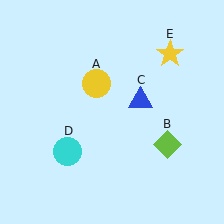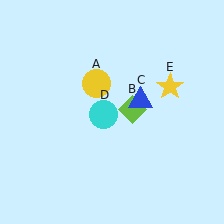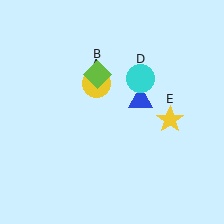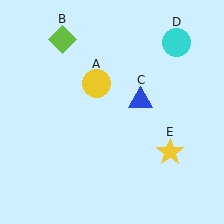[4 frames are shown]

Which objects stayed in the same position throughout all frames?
Yellow circle (object A) and blue triangle (object C) remained stationary.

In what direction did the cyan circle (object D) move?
The cyan circle (object D) moved up and to the right.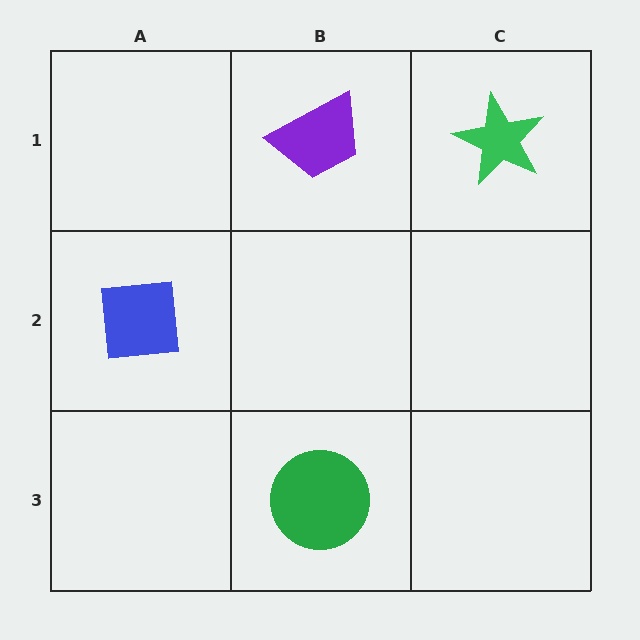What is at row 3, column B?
A green circle.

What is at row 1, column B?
A purple trapezoid.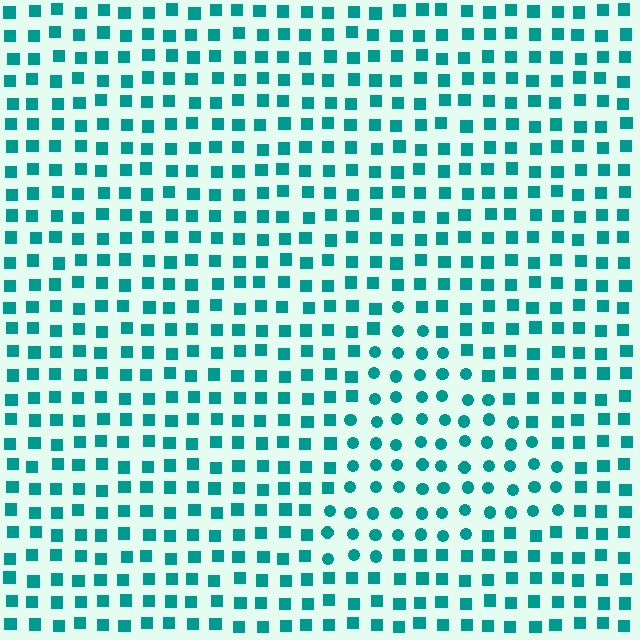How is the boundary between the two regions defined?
The boundary is defined by a change in element shape: circles inside vs. squares outside. All elements share the same color and spacing.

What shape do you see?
I see a triangle.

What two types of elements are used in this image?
The image uses circles inside the triangle region and squares outside it.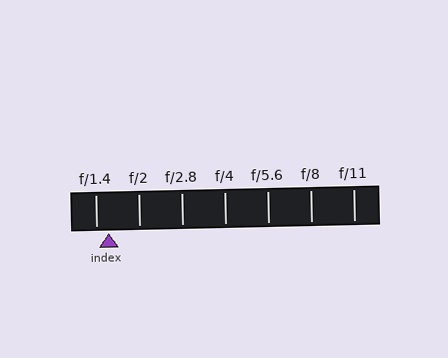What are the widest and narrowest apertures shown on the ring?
The widest aperture shown is f/1.4 and the narrowest is f/11.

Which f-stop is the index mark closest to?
The index mark is closest to f/1.4.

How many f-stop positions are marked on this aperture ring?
There are 7 f-stop positions marked.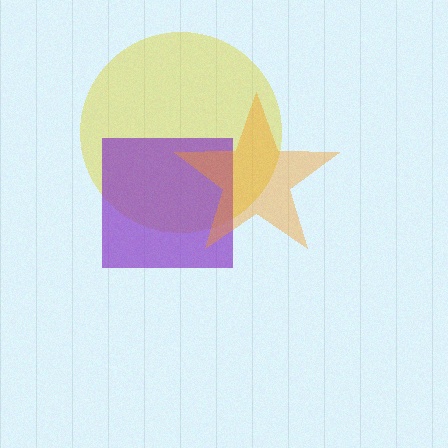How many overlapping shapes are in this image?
There are 3 overlapping shapes in the image.